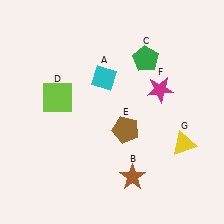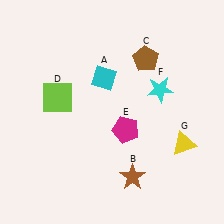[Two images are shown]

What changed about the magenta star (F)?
In Image 1, F is magenta. In Image 2, it changed to cyan.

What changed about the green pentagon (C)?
In Image 1, C is green. In Image 2, it changed to brown.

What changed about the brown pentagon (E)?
In Image 1, E is brown. In Image 2, it changed to magenta.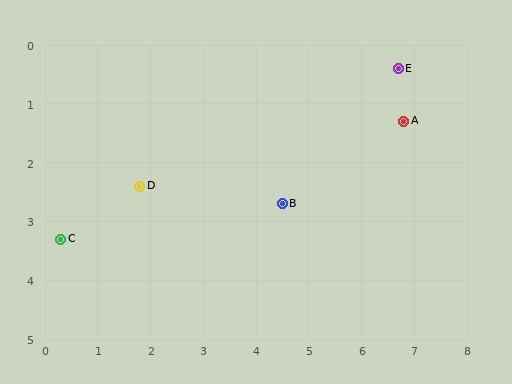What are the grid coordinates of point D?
Point D is at approximately (1.8, 2.4).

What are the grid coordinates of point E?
Point E is at approximately (6.7, 0.4).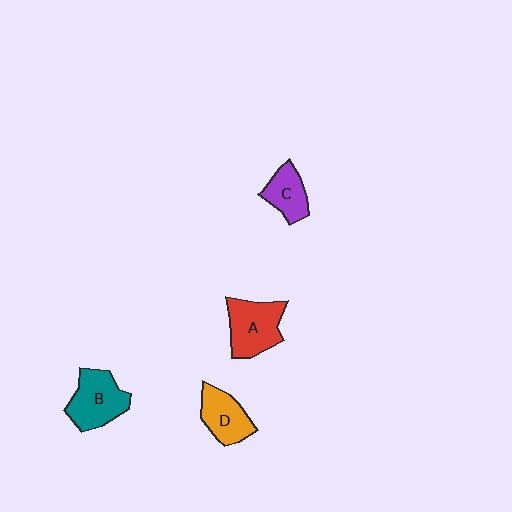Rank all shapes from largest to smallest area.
From largest to smallest: A (red), B (teal), D (orange), C (purple).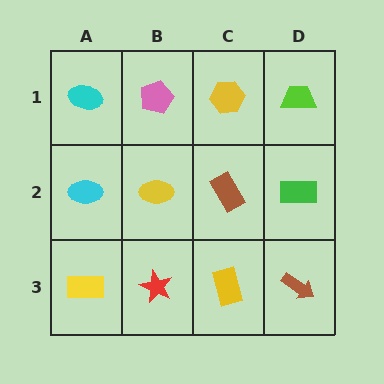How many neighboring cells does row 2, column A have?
3.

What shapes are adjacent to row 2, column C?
A yellow hexagon (row 1, column C), a yellow rectangle (row 3, column C), a yellow ellipse (row 2, column B), a green rectangle (row 2, column D).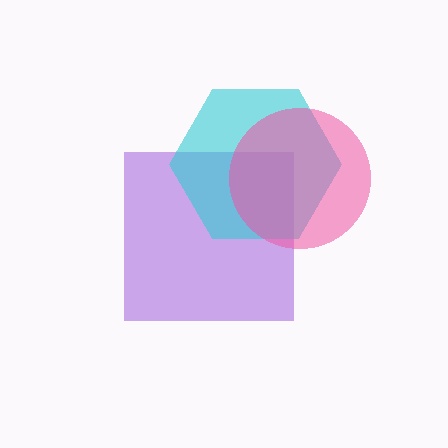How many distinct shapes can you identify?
There are 3 distinct shapes: a purple square, a cyan hexagon, a pink circle.